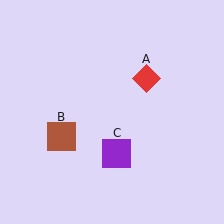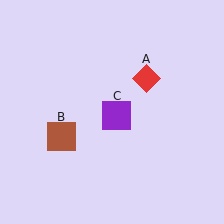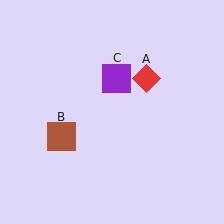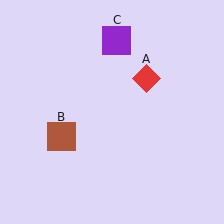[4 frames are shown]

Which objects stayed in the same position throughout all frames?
Red diamond (object A) and brown square (object B) remained stationary.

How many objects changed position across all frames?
1 object changed position: purple square (object C).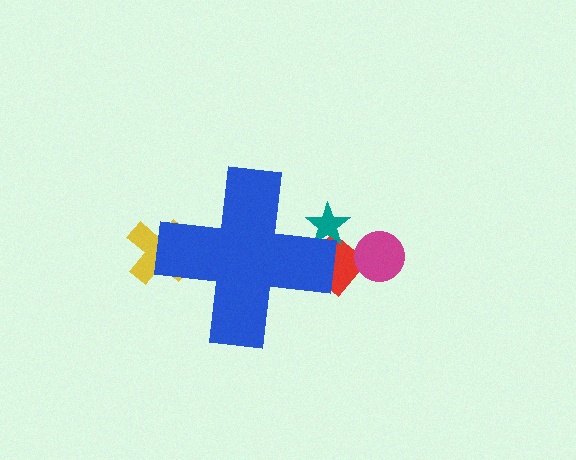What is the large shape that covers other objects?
A blue cross.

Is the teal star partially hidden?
Yes, the teal star is partially hidden behind the blue cross.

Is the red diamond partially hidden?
Yes, the red diamond is partially hidden behind the blue cross.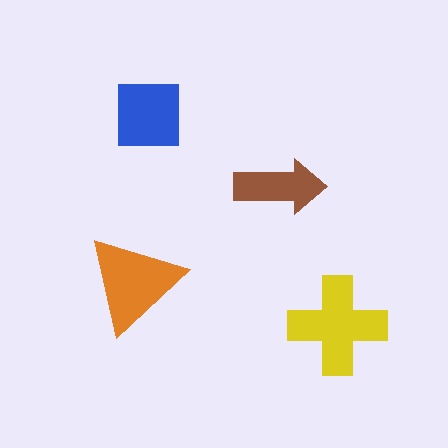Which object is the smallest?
The brown arrow.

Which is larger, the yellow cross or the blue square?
The yellow cross.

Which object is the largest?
The yellow cross.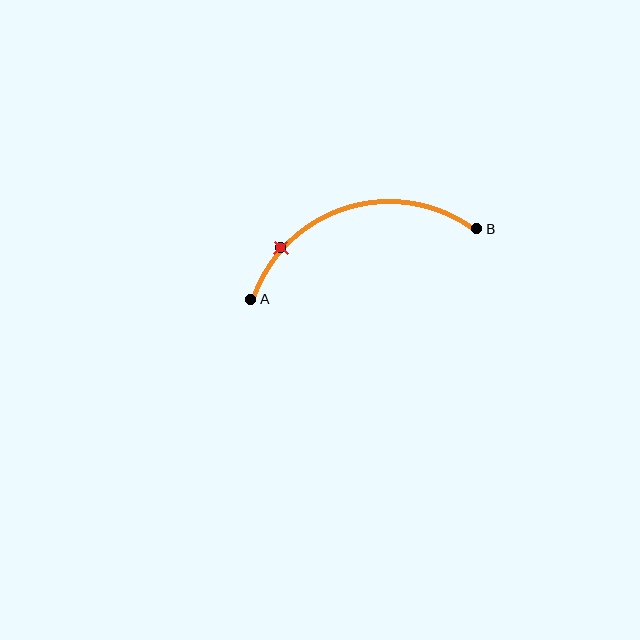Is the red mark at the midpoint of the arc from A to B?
No. The red mark lies on the arc but is closer to endpoint A. The arc midpoint would be at the point on the curve equidistant along the arc from both A and B.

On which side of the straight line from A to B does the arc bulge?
The arc bulges above the straight line connecting A and B.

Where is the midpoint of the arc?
The arc midpoint is the point on the curve farthest from the straight line joining A and B. It sits above that line.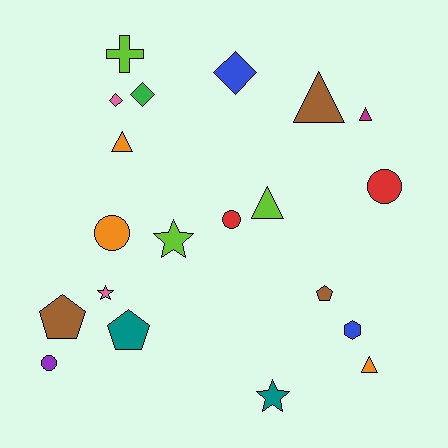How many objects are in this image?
There are 20 objects.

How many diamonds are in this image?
There are 3 diamonds.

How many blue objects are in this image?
There are 2 blue objects.